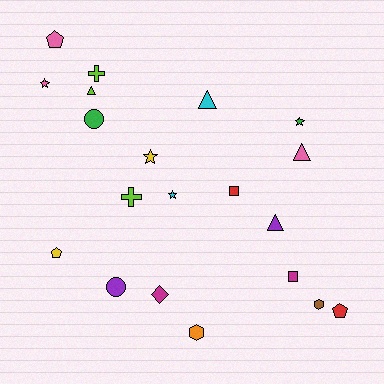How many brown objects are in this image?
There is 1 brown object.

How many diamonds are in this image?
There is 1 diamond.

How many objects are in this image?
There are 20 objects.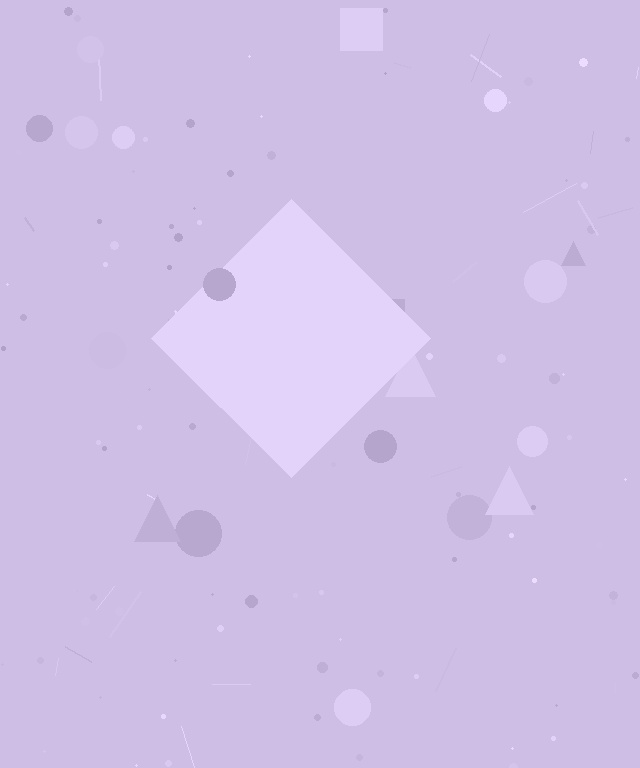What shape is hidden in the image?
A diamond is hidden in the image.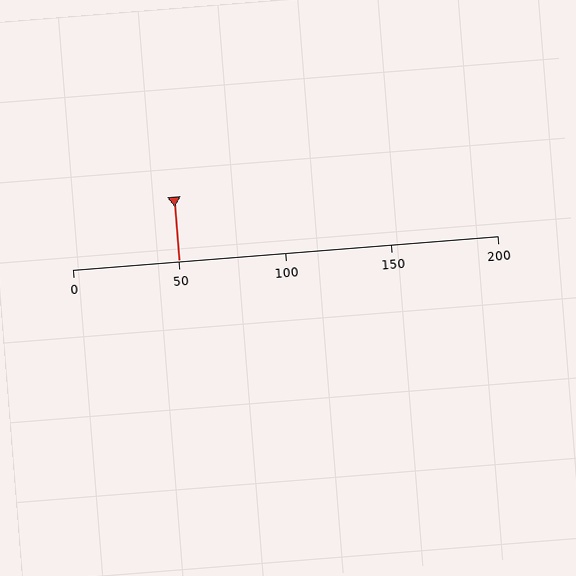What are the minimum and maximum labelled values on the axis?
The axis runs from 0 to 200.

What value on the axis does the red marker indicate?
The marker indicates approximately 50.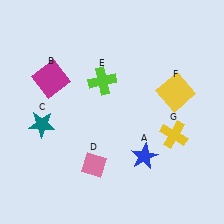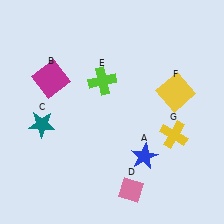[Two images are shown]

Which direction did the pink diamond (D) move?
The pink diamond (D) moved right.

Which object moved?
The pink diamond (D) moved right.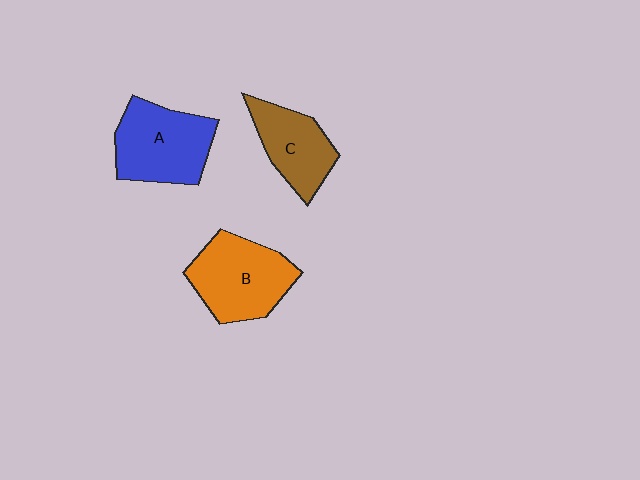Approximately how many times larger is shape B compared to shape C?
Approximately 1.3 times.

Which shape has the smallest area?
Shape C (brown).